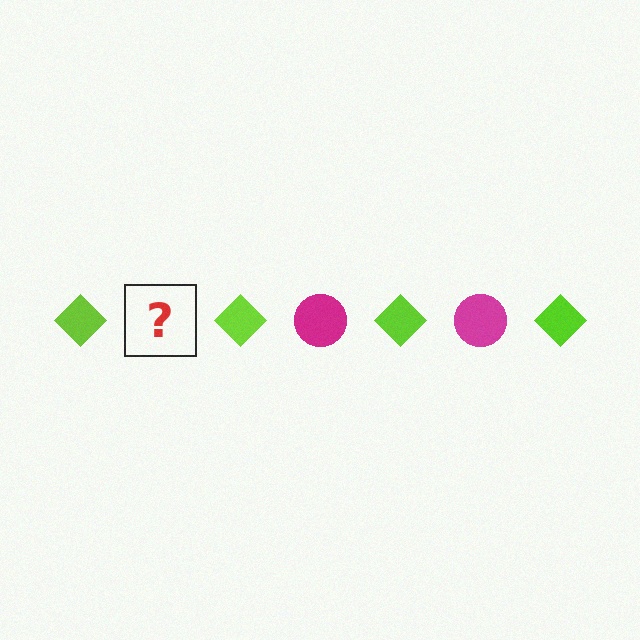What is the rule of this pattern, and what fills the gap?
The rule is that the pattern alternates between lime diamond and magenta circle. The gap should be filled with a magenta circle.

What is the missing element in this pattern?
The missing element is a magenta circle.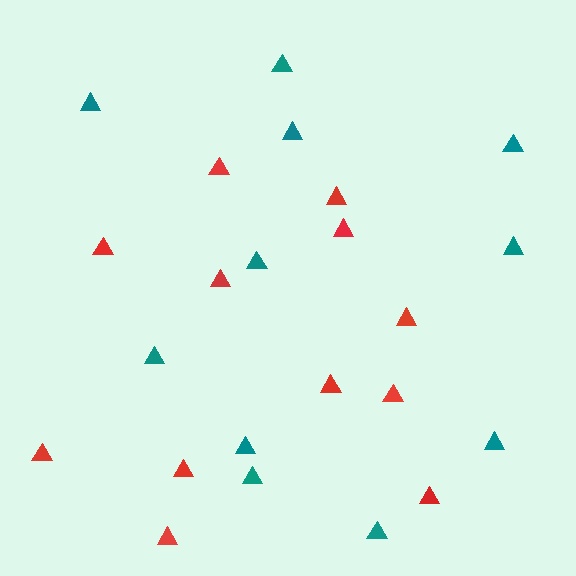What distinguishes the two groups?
There are 2 groups: one group of red triangles (12) and one group of teal triangles (11).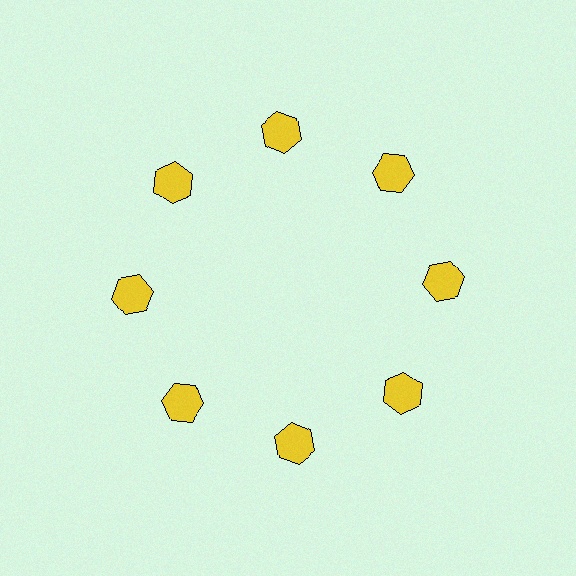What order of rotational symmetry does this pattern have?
This pattern has 8-fold rotational symmetry.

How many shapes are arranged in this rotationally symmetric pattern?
There are 8 shapes, arranged in 8 groups of 1.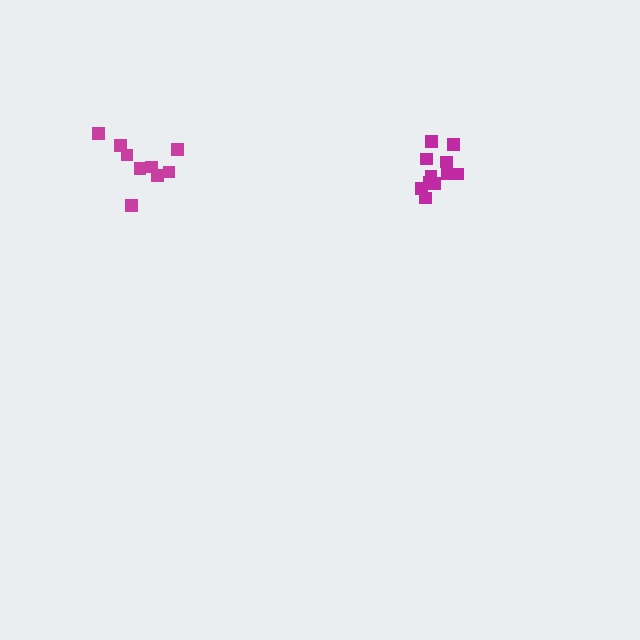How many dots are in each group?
Group 1: 9 dots, Group 2: 11 dots (20 total).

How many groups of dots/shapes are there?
There are 2 groups.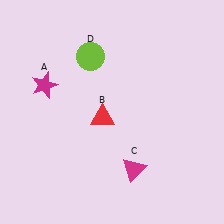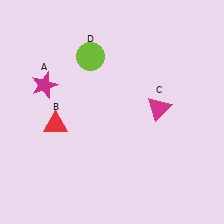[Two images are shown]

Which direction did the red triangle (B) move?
The red triangle (B) moved left.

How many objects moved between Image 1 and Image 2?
2 objects moved between the two images.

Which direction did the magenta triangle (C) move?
The magenta triangle (C) moved up.